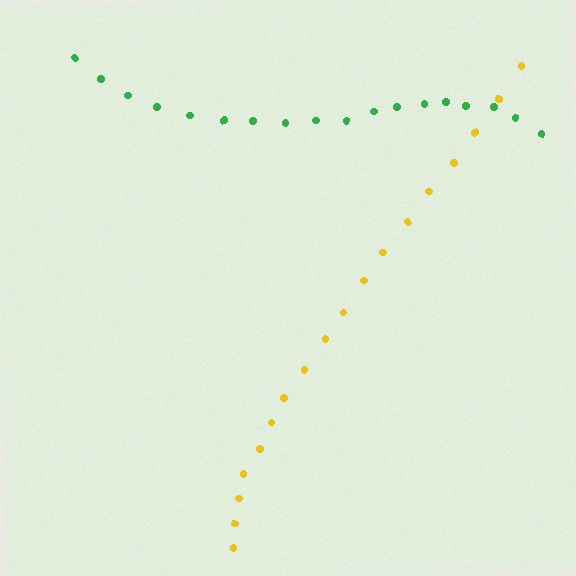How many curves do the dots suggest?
There are 2 distinct paths.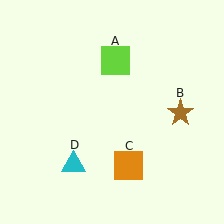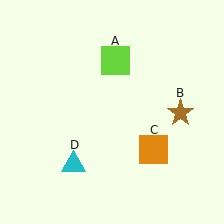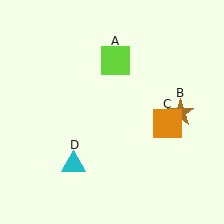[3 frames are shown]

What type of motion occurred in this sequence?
The orange square (object C) rotated counterclockwise around the center of the scene.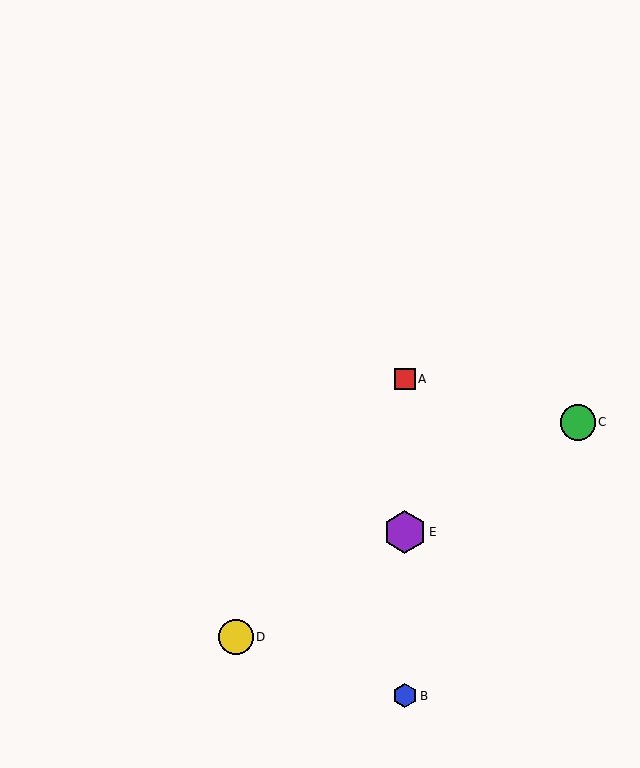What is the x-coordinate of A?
Object A is at x≈405.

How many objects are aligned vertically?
3 objects (A, B, E) are aligned vertically.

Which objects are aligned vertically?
Objects A, B, E are aligned vertically.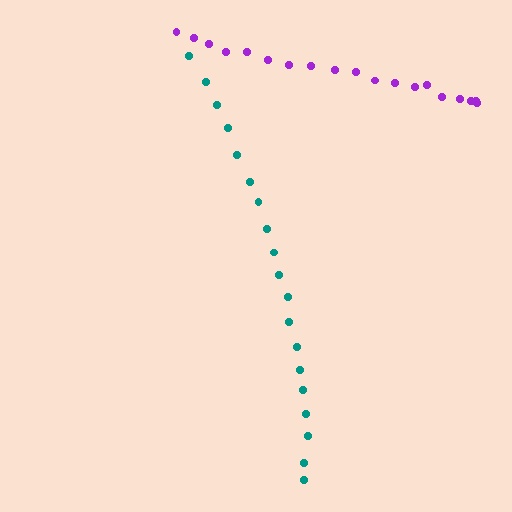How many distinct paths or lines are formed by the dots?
There are 2 distinct paths.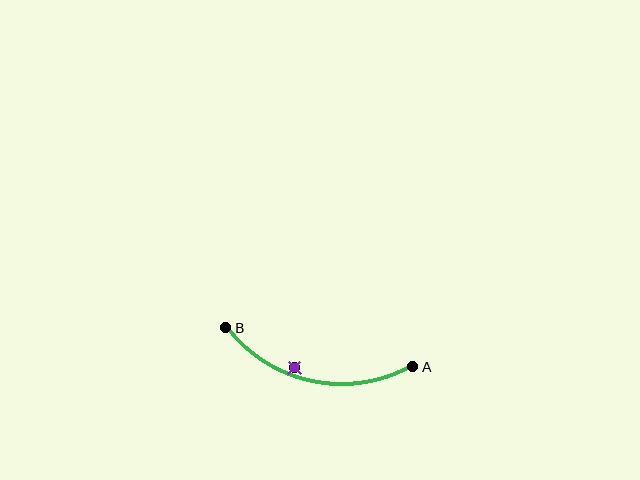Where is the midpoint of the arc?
The arc midpoint is the point on the curve farthest from the straight line joining A and B. It sits below that line.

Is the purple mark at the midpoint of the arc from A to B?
No — the purple mark does not lie on the arc at all. It sits slightly inside the curve.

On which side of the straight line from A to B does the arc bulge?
The arc bulges below the straight line connecting A and B.